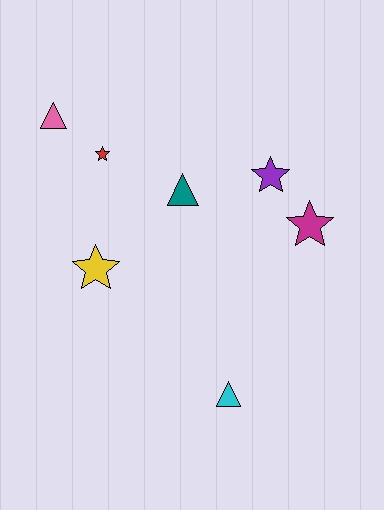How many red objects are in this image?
There is 1 red object.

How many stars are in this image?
There are 4 stars.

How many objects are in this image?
There are 7 objects.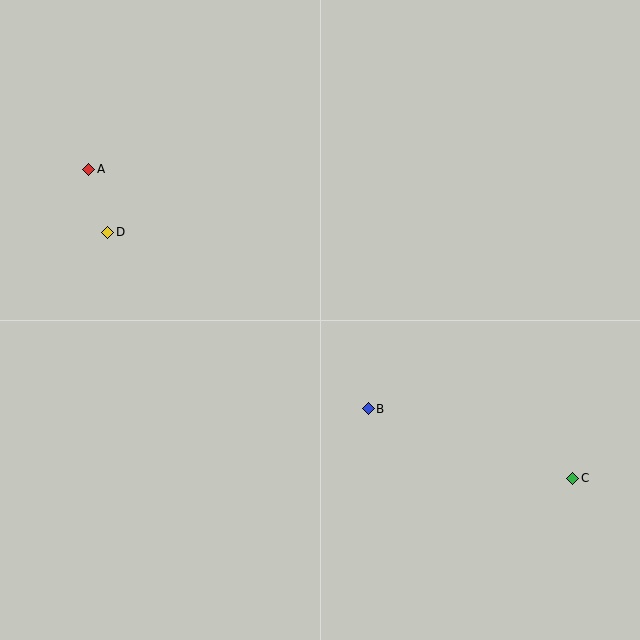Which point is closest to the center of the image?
Point B at (368, 409) is closest to the center.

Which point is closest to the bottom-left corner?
Point D is closest to the bottom-left corner.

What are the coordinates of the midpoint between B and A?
The midpoint between B and A is at (228, 289).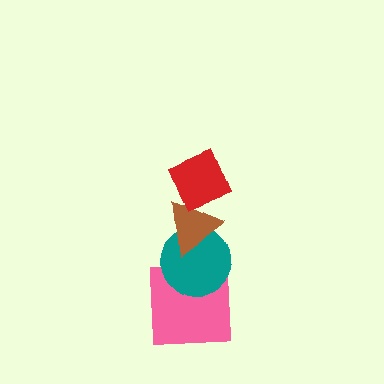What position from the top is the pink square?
The pink square is 4th from the top.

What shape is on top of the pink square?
The teal circle is on top of the pink square.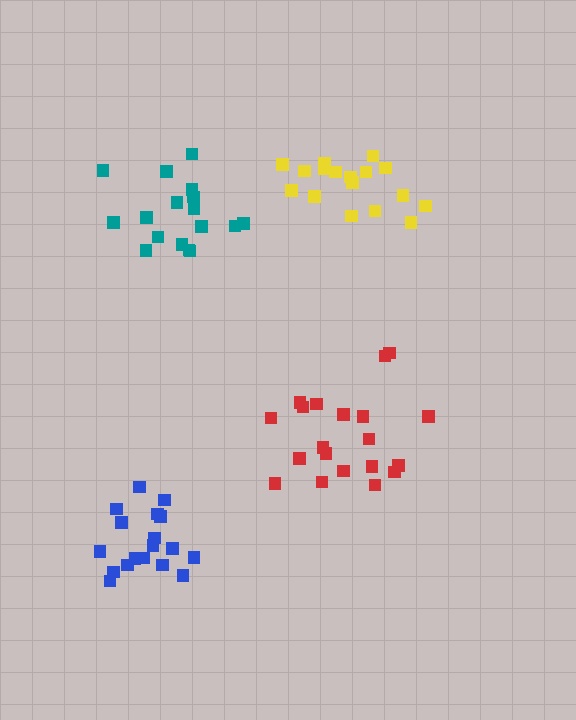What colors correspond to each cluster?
The clusters are colored: yellow, blue, teal, red.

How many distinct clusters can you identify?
There are 4 distinct clusters.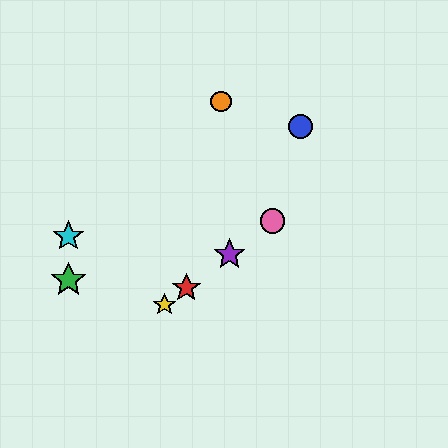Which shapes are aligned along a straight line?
The red star, the yellow star, the purple star, the pink circle are aligned along a straight line.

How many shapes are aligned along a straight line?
4 shapes (the red star, the yellow star, the purple star, the pink circle) are aligned along a straight line.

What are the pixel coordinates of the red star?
The red star is at (186, 288).